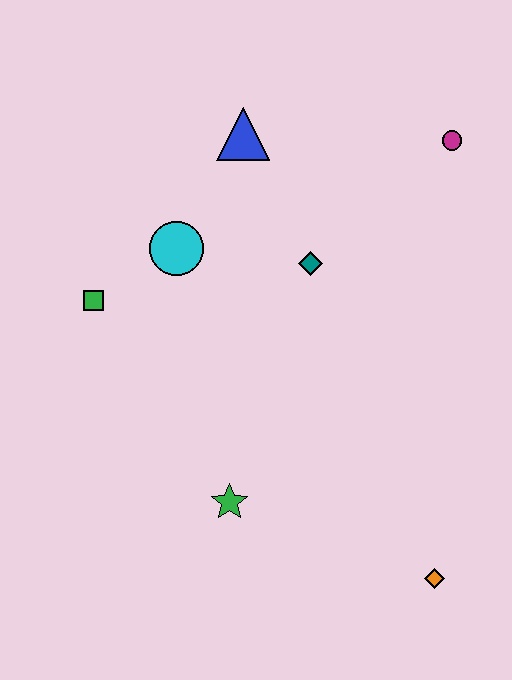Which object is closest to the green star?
The orange diamond is closest to the green star.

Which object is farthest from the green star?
The magenta circle is farthest from the green star.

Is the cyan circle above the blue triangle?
No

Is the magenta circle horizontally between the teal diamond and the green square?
No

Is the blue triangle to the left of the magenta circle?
Yes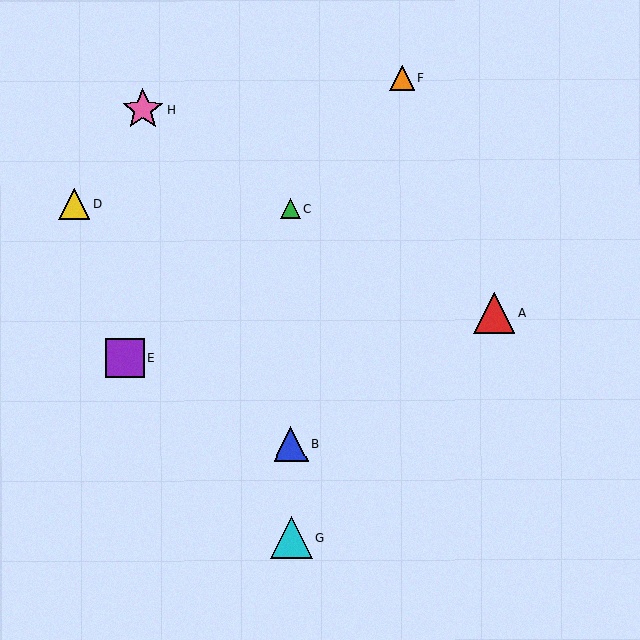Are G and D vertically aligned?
No, G is at x≈291 and D is at x≈74.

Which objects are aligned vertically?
Objects B, C, G are aligned vertically.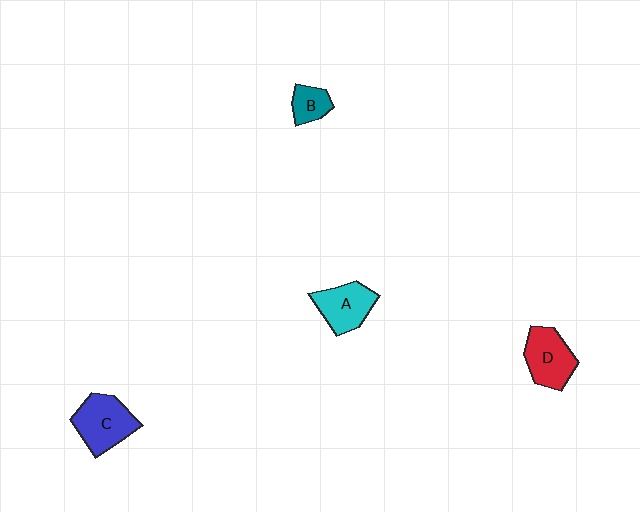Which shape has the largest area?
Shape C (blue).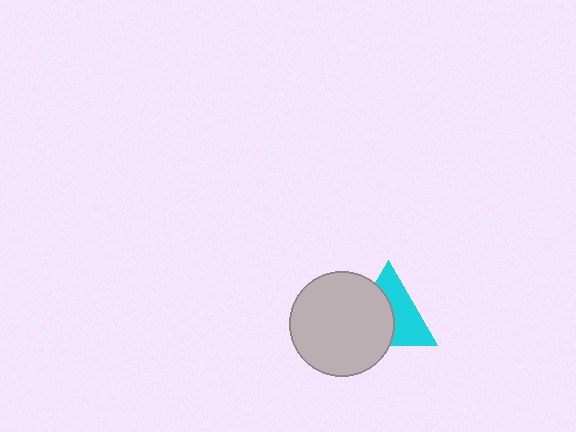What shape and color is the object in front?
The object in front is a light gray circle.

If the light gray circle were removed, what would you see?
You would see the complete cyan triangle.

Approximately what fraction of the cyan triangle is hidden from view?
Roughly 49% of the cyan triangle is hidden behind the light gray circle.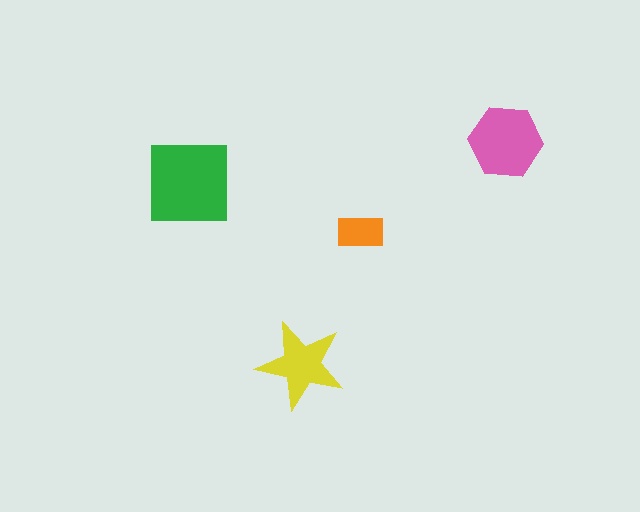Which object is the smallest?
The orange rectangle.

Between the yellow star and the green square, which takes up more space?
The green square.